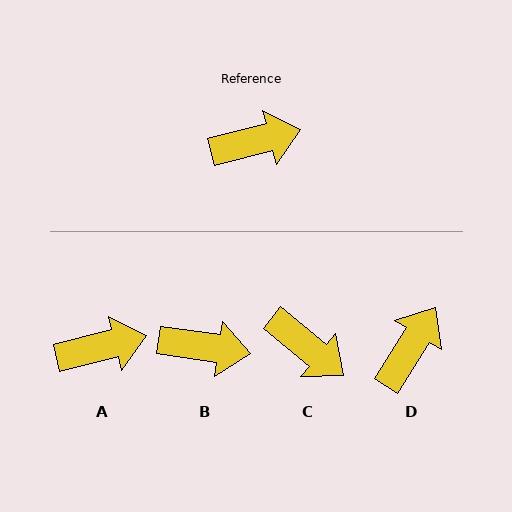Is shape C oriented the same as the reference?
No, it is off by about 53 degrees.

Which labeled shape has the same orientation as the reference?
A.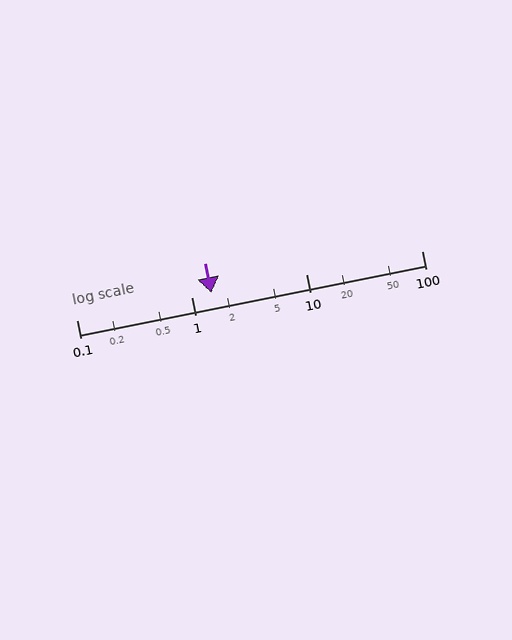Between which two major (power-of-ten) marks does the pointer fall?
The pointer is between 1 and 10.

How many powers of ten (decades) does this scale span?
The scale spans 3 decades, from 0.1 to 100.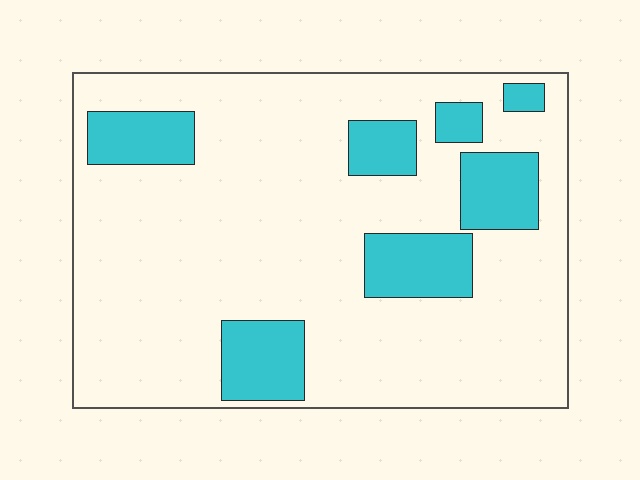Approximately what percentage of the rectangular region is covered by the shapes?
Approximately 20%.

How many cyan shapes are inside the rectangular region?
7.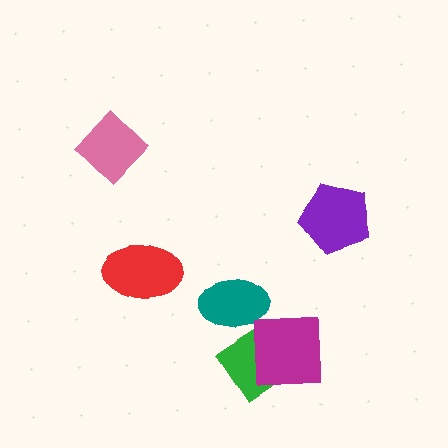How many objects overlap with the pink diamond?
0 objects overlap with the pink diamond.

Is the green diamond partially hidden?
Yes, it is partially covered by another shape.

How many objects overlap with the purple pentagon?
0 objects overlap with the purple pentagon.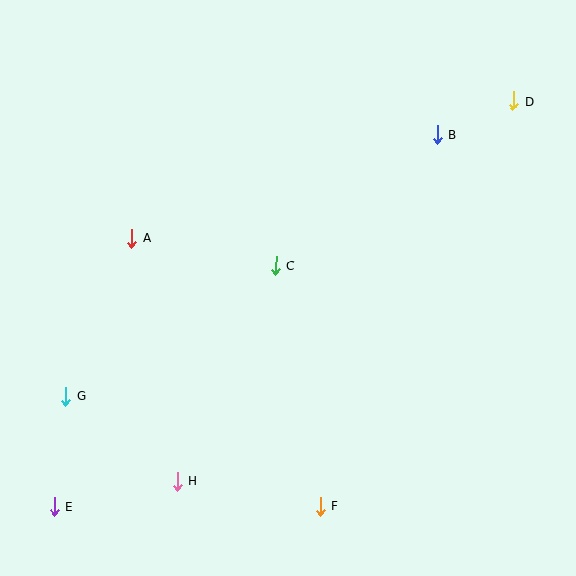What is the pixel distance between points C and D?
The distance between C and D is 289 pixels.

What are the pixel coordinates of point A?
Point A is at (132, 238).